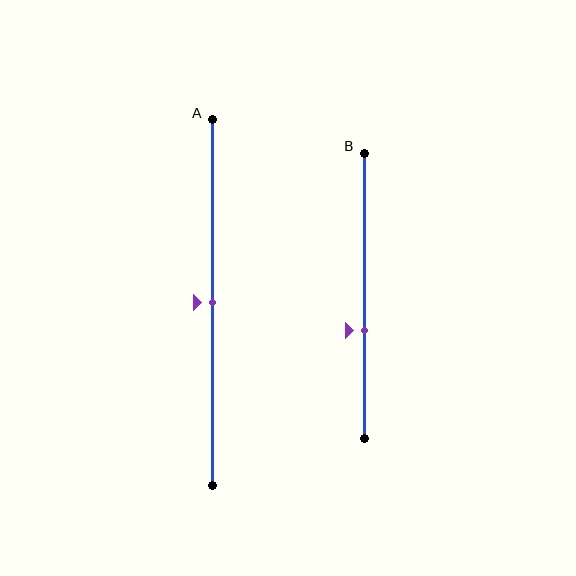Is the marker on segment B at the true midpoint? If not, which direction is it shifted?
No, the marker on segment B is shifted downward by about 12% of the segment length.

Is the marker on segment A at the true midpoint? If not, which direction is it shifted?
Yes, the marker on segment A is at the true midpoint.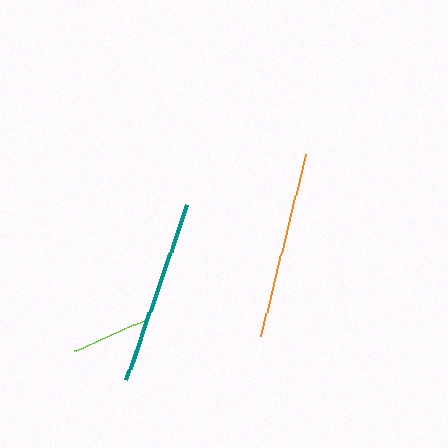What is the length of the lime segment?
The lime segment is approximately 77 pixels long.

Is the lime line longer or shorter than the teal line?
The teal line is longer than the lime line.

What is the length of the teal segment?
The teal segment is approximately 185 pixels long.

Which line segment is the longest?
The orange line is the longest at approximately 187 pixels.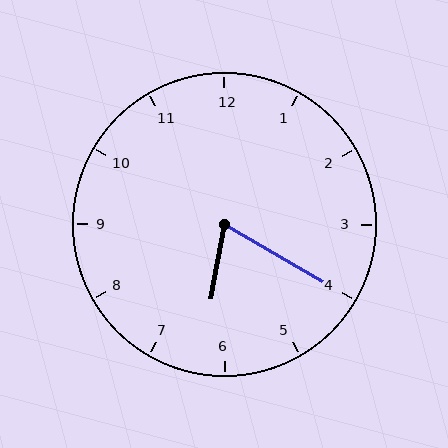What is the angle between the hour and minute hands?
Approximately 70 degrees.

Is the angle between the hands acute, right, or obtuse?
It is acute.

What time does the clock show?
6:20.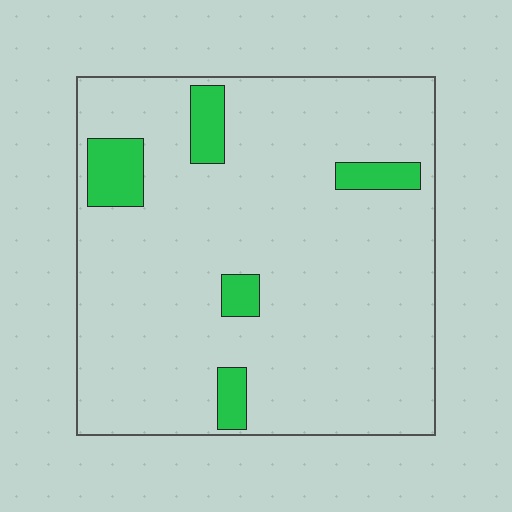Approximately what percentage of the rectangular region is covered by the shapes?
Approximately 10%.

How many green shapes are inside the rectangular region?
5.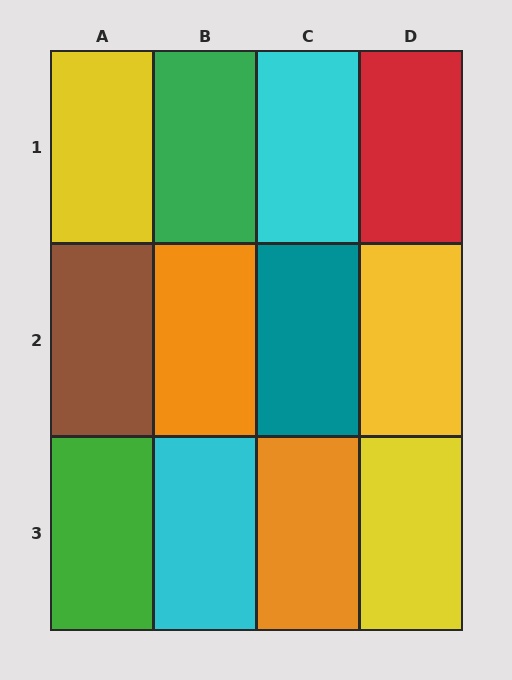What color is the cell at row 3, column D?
Yellow.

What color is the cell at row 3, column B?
Cyan.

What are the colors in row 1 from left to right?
Yellow, green, cyan, red.